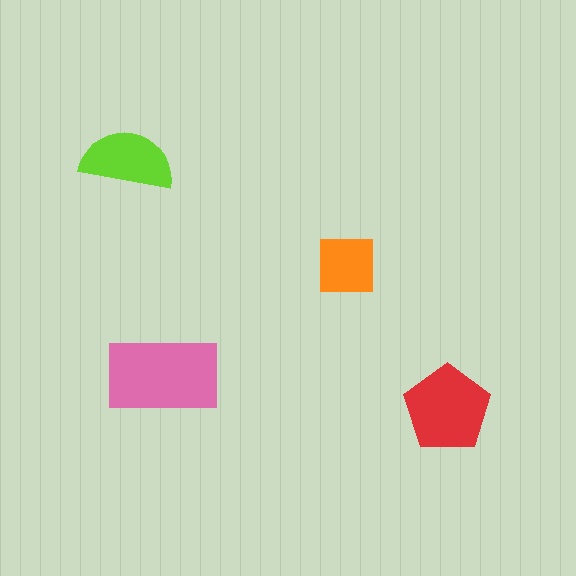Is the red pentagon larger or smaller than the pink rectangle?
Smaller.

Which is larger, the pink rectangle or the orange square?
The pink rectangle.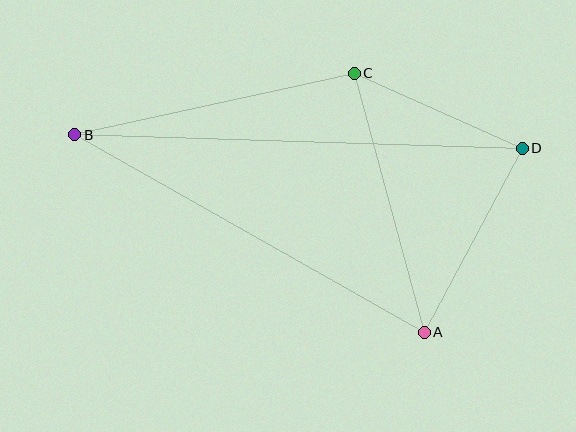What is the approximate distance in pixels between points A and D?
The distance between A and D is approximately 208 pixels.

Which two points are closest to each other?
Points C and D are closest to each other.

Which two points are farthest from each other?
Points B and D are farthest from each other.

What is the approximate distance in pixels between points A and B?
The distance between A and B is approximately 402 pixels.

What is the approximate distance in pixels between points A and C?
The distance between A and C is approximately 268 pixels.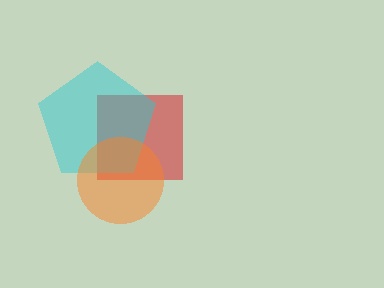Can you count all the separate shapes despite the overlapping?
Yes, there are 3 separate shapes.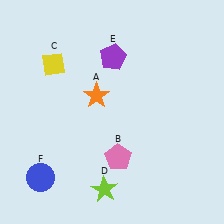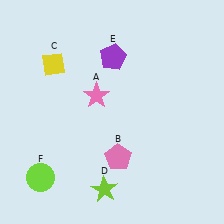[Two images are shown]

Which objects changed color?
A changed from orange to pink. F changed from blue to lime.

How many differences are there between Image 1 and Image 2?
There are 2 differences between the two images.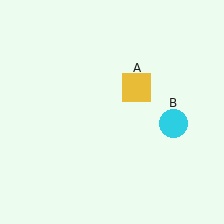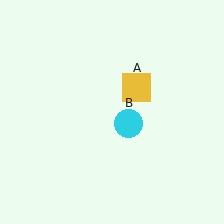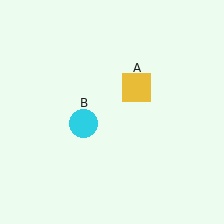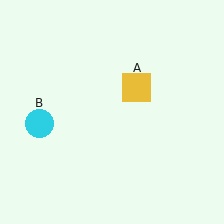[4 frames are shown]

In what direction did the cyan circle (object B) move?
The cyan circle (object B) moved left.